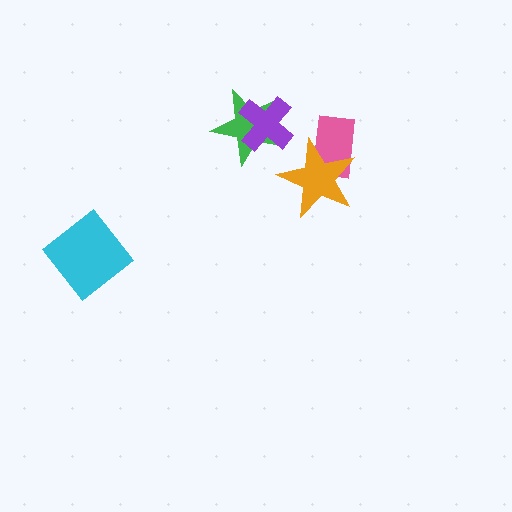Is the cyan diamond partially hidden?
No, no other shape covers it.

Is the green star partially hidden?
Yes, it is partially covered by another shape.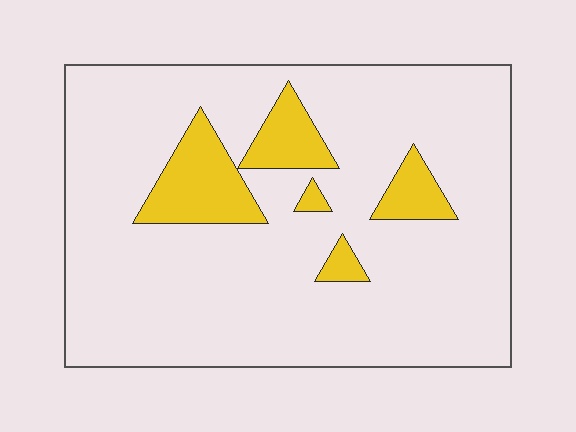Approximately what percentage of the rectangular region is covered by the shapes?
Approximately 15%.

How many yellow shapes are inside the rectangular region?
5.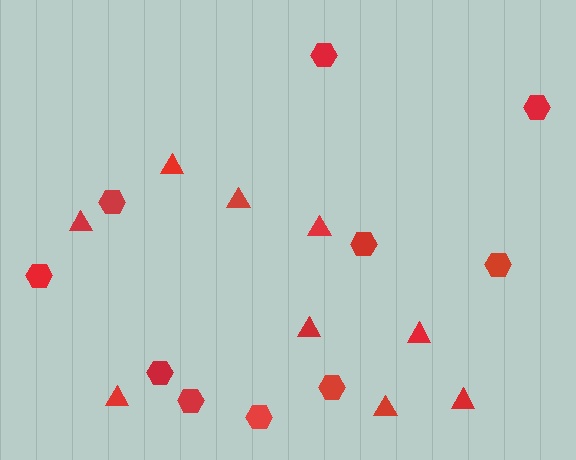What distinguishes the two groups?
There are 2 groups: one group of triangles (9) and one group of hexagons (10).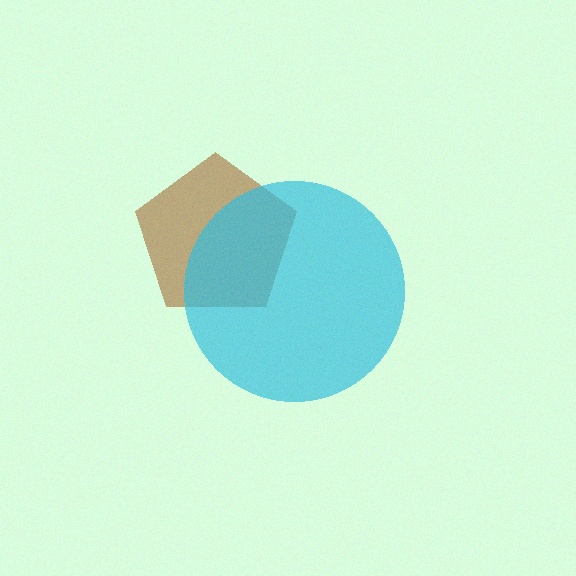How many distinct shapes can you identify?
There are 2 distinct shapes: a brown pentagon, a cyan circle.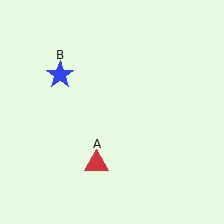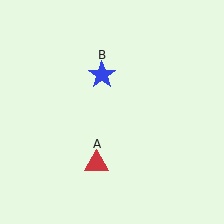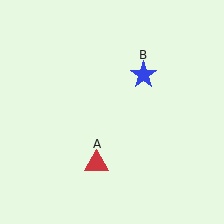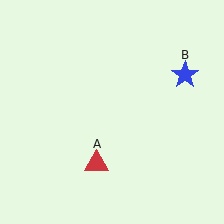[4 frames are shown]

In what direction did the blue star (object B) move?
The blue star (object B) moved right.